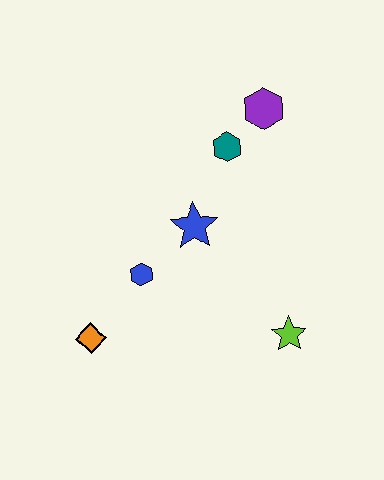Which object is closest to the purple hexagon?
The teal hexagon is closest to the purple hexagon.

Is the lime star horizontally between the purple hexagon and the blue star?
No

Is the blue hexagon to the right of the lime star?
No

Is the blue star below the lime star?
No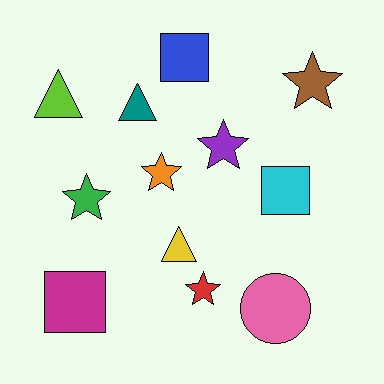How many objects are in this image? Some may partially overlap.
There are 12 objects.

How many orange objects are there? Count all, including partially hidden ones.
There is 1 orange object.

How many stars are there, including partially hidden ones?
There are 5 stars.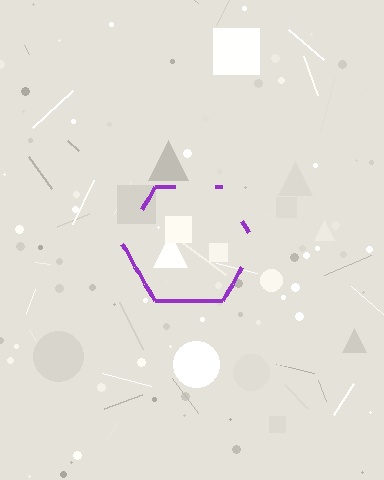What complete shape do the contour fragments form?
The contour fragments form a hexagon.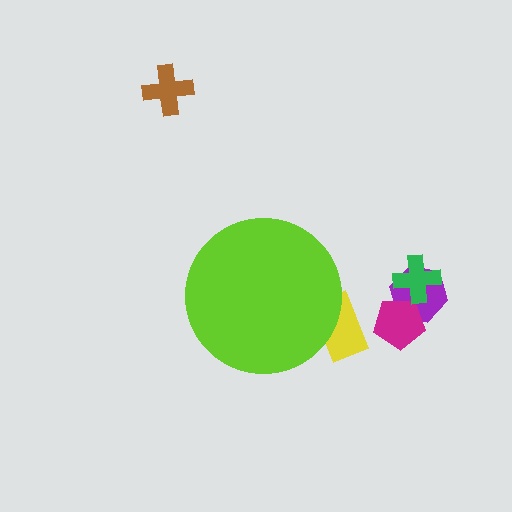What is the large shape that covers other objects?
A lime circle.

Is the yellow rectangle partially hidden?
Yes, the yellow rectangle is partially hidden behind the lime circle.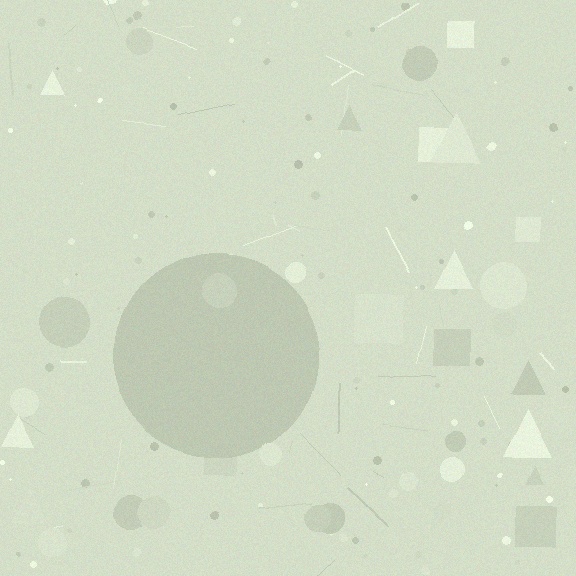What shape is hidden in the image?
A circle is hidden in the image.